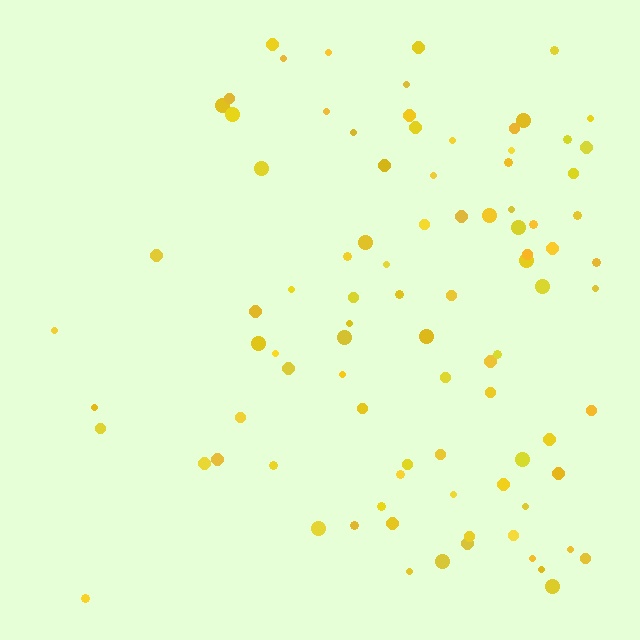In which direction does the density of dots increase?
From left to right, with the right side densest.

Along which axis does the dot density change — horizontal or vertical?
Horizontal.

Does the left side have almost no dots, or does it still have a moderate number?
Still a moderate number, just noticeably fewer than the right.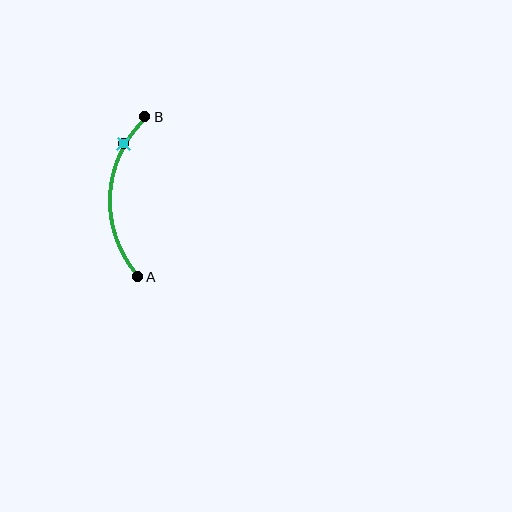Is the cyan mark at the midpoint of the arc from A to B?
No. The cyan mark lies on the arc but is closer to endpoint B. The arc midpoint would be at the point on the curve equidistant along the arc from both A and B.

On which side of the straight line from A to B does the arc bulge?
The arc bulges to the left of the straight line connecting A and B.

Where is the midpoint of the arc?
The arc midpoint is the point on the curve farthest from the straight line joining A and B. It sits to the left of that line.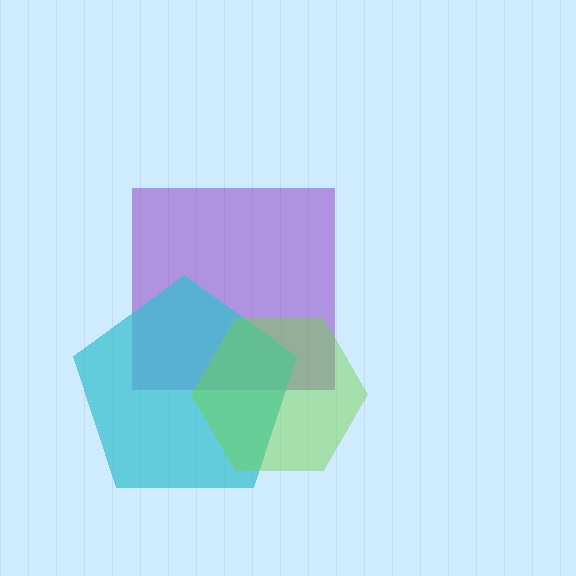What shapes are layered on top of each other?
The layered shapes are: a purple square, a cyan pentagon, a lime hexagon.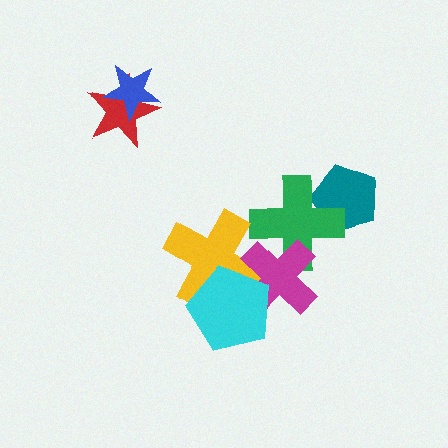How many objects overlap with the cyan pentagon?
2 objects overlap with the cyan pentagon.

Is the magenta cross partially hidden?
Yes, it is partially covered by another shape.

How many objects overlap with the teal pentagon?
1 object overlaps with the teal pentagon.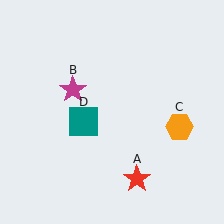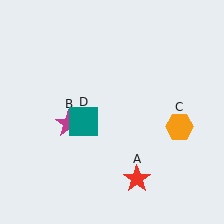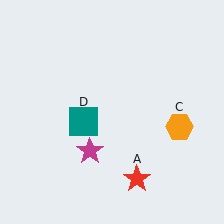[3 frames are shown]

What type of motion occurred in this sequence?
The magenta star (object B) rotated counterclockwise around the center of the scene.